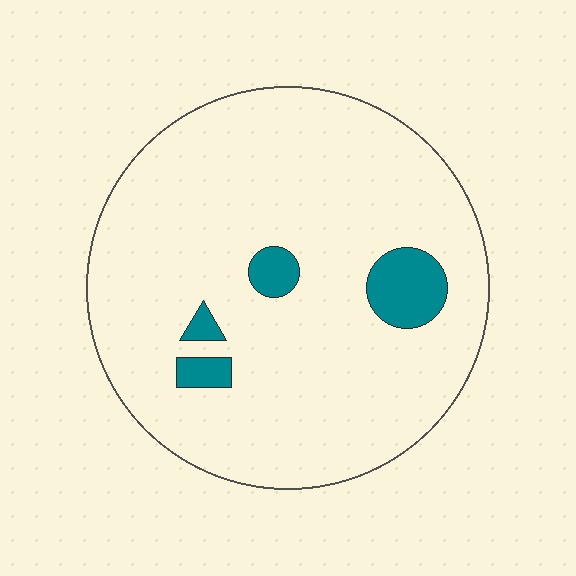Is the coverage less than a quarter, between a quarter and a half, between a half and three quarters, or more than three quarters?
Less than a quarter.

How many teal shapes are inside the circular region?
4.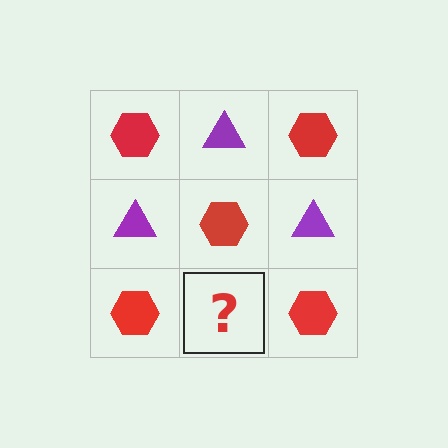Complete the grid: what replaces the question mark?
The question mark should be replaced with a purple triangle.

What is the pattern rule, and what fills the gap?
The rule is that it alternates red hexagon and purple triangle in a checkerboard pattern. The gap should be filled with a purple triangle.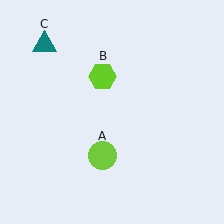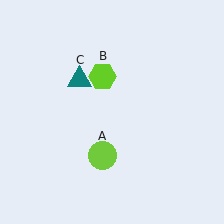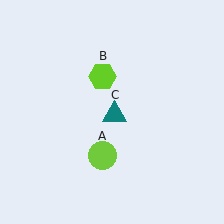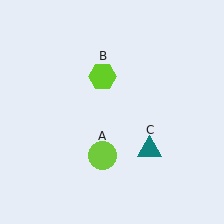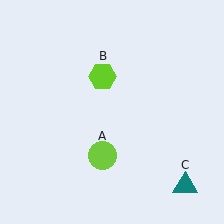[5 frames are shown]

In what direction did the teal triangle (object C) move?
The teal triangle (object C) moved down and to the right.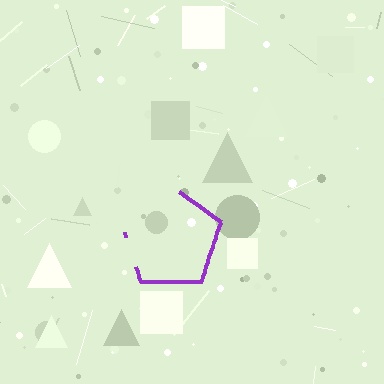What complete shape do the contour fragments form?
The contour fragments form a pentagon.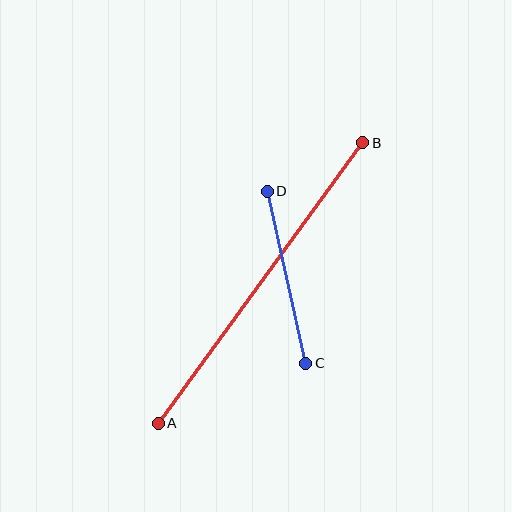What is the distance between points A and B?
The distance is approximately 347 pixels.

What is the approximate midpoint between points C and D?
The midpoint is at approximately (286, 277) pixels.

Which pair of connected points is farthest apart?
Points A and B are farthest apart.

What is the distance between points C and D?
The distance is approximately 176 pixels.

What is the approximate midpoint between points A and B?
The midpoint is at approximately (261, 283) pixels.